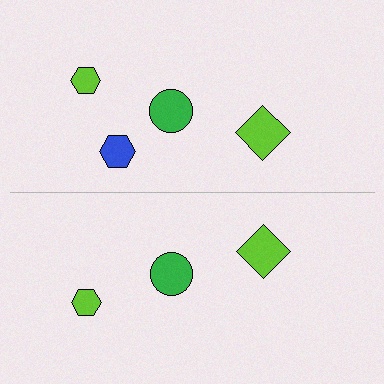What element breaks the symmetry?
A blue hexagon is missing from the bottom side.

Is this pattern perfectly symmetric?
No, the pattern is not perfectly symmetric. A blue hexagon is missing from the bottom side.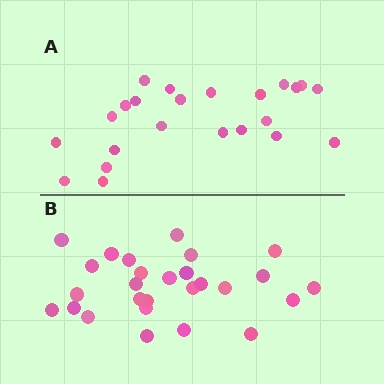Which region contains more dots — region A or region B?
Region B (the bottom region) has more dots.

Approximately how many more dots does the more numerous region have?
Region B has about 4 more dots than region A.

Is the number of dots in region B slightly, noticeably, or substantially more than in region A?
Region B has only slightly more — the two regions are fairly close. The ratio is roughly 1.2 to 1.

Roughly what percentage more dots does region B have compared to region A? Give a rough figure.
About 15% more.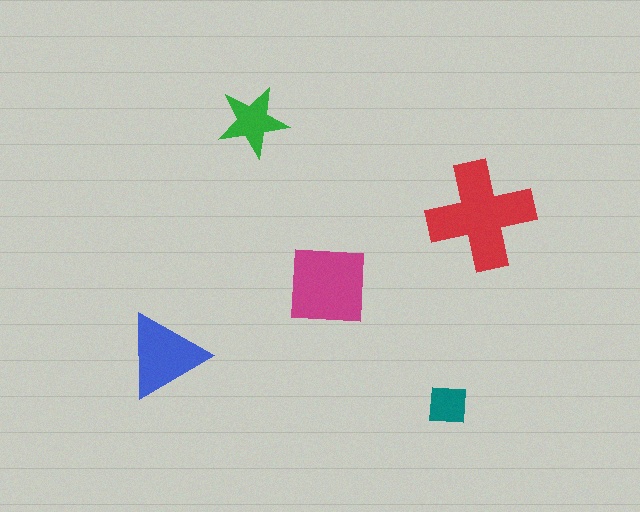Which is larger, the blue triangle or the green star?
The blue triangle.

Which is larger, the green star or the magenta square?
The magenta square.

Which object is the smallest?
The teal square.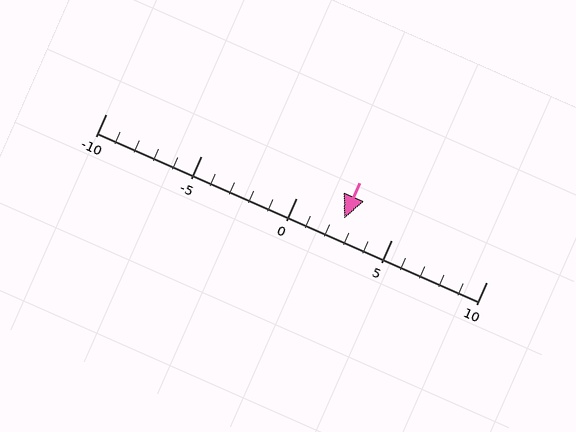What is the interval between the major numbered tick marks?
The major tick marks are spaced 5 units apart.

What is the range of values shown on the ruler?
The ruler shows values from -10 to 10.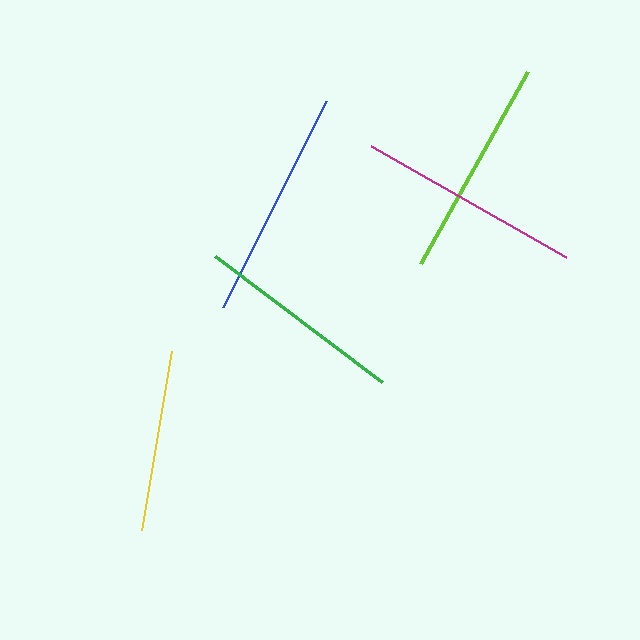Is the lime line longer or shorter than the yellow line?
The lime line is longer than the yellow line.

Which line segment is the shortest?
The yellow line is the shortest at approximately 181 pixels.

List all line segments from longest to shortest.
From longest to shortest: blue, magenta, lime, green, yellow.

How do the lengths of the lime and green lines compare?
The lime and green lines are approximately the same length.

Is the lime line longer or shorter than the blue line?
The blue line is longer than the lime line.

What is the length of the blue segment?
The blue segment is approximately 230 pixels long.